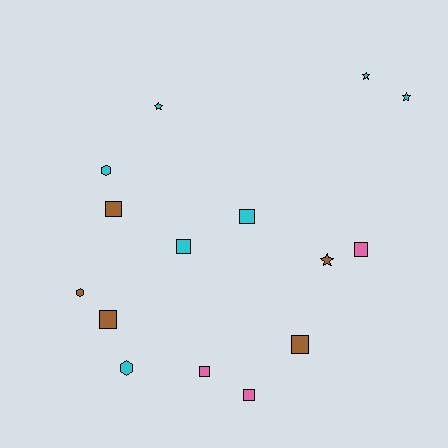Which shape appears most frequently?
Square, with 8 objects.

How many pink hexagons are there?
There are no pink hexagons.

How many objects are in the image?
There are 15 objects.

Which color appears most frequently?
Cyan, with 7 objects.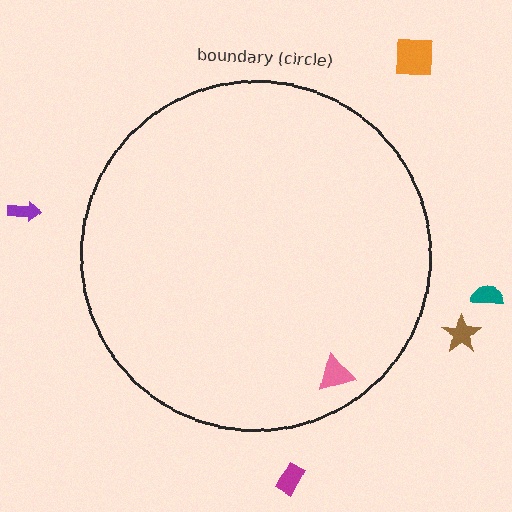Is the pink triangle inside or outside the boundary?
Inside.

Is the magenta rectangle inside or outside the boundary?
Outside.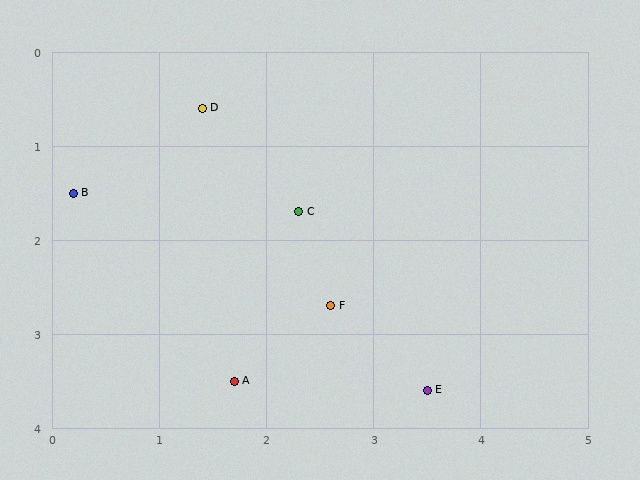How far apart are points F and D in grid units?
Points F and D are about 2.4 grid units apart.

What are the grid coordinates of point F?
Point F is at approximately (2.6, 2.7).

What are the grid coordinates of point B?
Point B is at approximately (0.2, 1.5).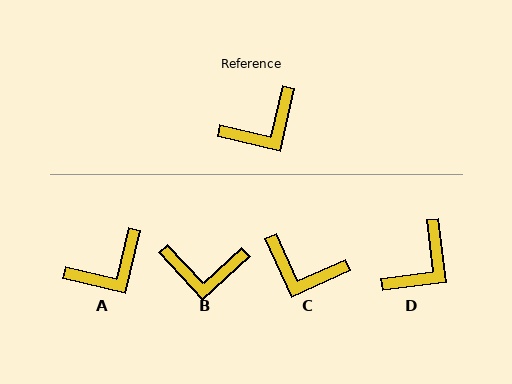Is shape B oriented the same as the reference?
No, it is off by about 34 degrees.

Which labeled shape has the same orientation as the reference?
A.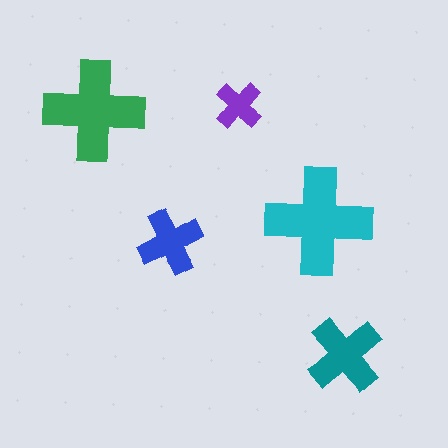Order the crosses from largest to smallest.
the cyan one, the green one, the teal one, the blue one, the purple one.